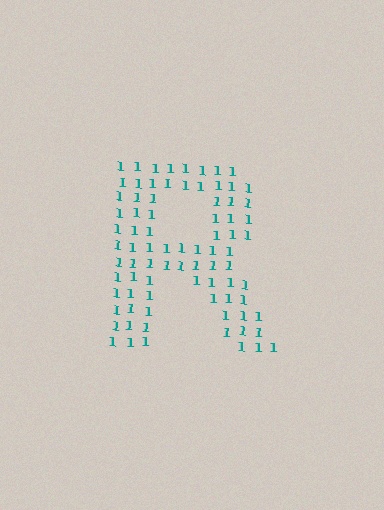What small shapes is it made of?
It is made of small digit 1's.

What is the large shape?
The large shape is the letter R.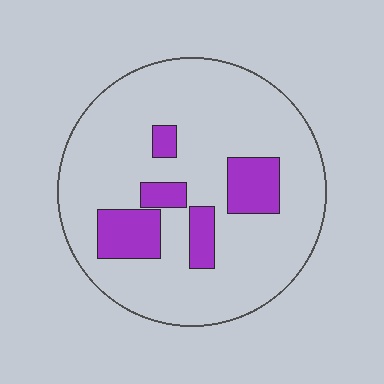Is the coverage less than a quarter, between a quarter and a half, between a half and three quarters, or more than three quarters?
Less than a quarter.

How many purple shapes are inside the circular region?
5.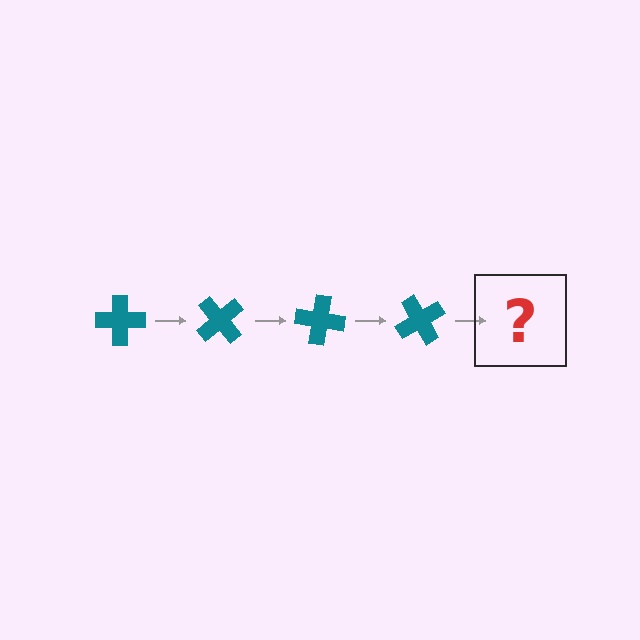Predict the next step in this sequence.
The next step is a teal cross rotated 200 degrees.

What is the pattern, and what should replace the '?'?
The pattern is that the cross rotates 50 degrees each step. The '?' should be a teal cross rotated 200 degrees.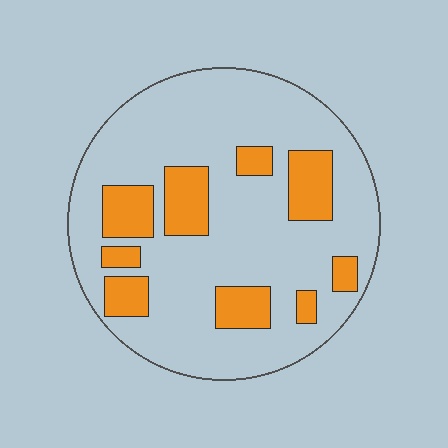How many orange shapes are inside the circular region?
9.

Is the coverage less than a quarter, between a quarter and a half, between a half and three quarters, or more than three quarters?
Less than a quarter.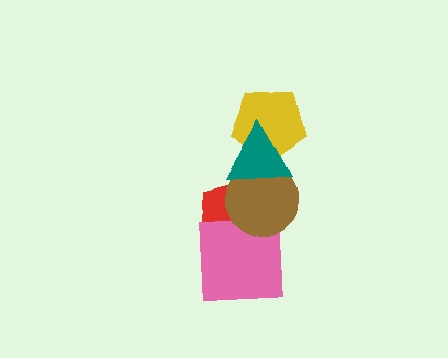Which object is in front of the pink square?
The brown circle is in front of the pink square.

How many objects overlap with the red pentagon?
3 objects overlap with the red pentagon.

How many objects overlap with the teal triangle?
3 objects overlap with the teal triangle.